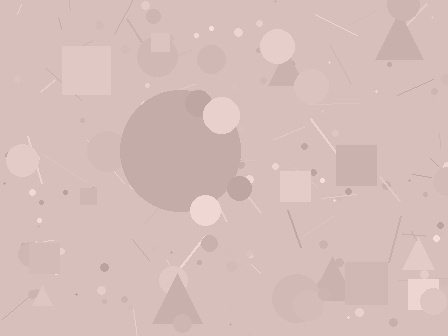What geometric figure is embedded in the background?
A circle is embedded in the background.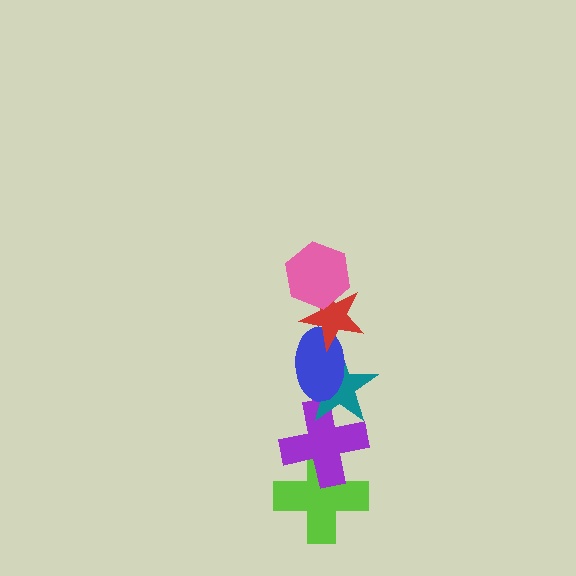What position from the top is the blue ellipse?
The blue ellipse is 3rd from the top.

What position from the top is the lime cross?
The lime cross is 6th from the top.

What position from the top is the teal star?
The teal star is 4th from the top.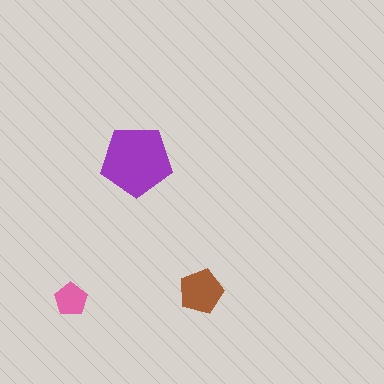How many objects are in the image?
There are 3 objects in the image.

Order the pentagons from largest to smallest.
the purple one, the brown one, the pink one.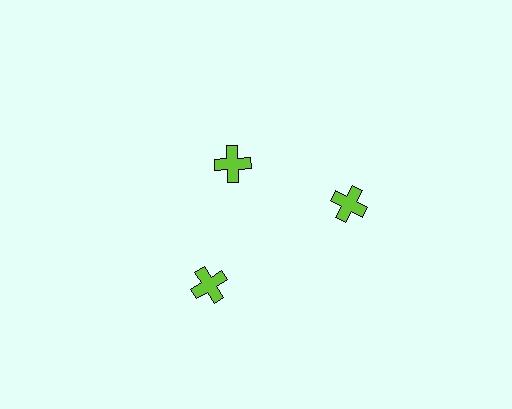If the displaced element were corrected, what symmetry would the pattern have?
It would have 3-fold rotational symmetry — the pattern would map onto itself every 120 degrees.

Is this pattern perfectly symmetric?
No. The 3 lime crosses are arranged in a ring, but one element near the 11 o'clock position is pulled inward toward the center, breaking the 3-fold rotational symmetry.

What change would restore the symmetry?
The symmetry would be restored by moving it outward, back onto the ring so that all 3 crosses sit at equal angles and equal distance from the center.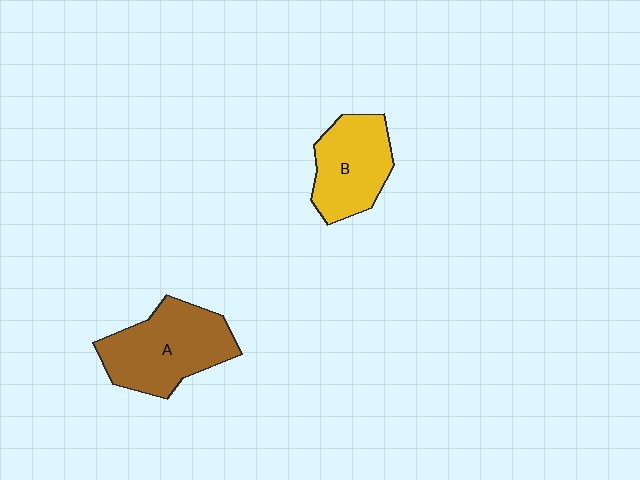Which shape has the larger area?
Shape A (brown).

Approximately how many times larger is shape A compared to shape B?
Approximately 1.3 times.